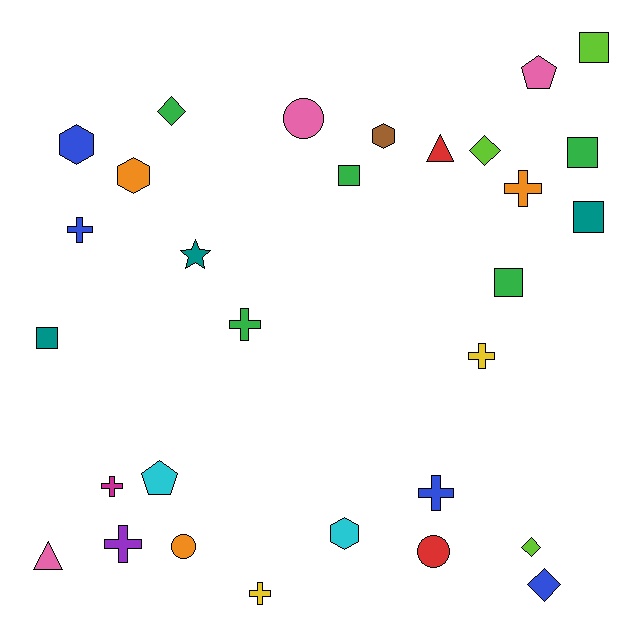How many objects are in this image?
There are 30 objects.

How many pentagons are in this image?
There are 2 pentagons.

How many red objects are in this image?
There are 2 red objects.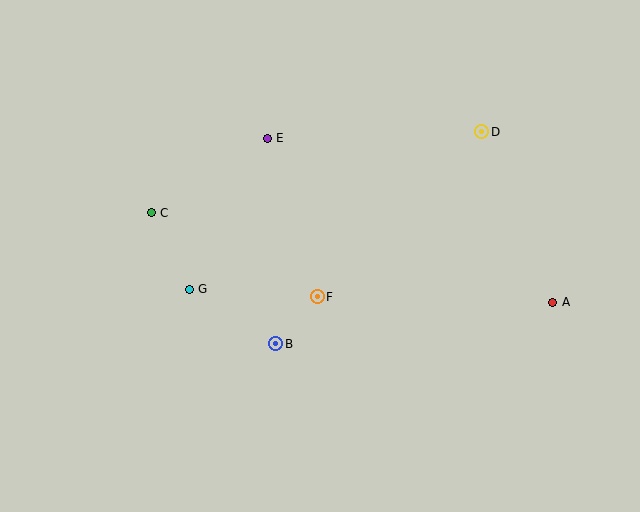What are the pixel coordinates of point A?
Point A is at (553, 302).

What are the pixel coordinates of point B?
Point B is at (276, 344).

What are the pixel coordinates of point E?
Point E is at (267, 138).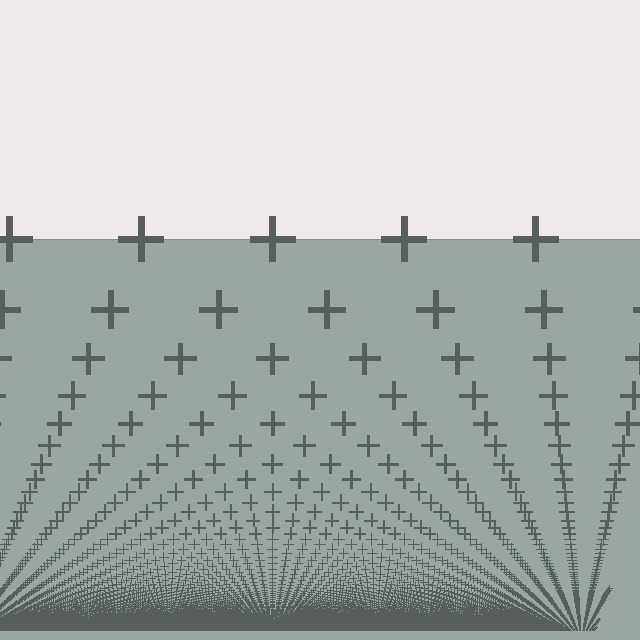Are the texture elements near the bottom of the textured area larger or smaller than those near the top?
Smaller. The gradient is inverted — elements near the bottom are smaller and denser.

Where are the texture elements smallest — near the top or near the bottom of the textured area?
Near the bottom.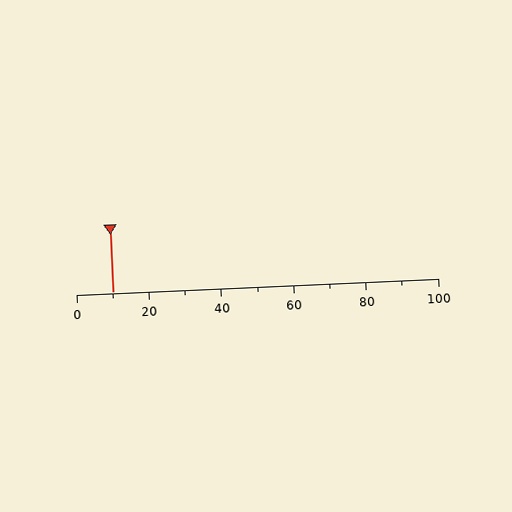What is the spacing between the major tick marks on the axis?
The major ticks are spaced 20 apart.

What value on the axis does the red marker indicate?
The marker indicates approximately 10.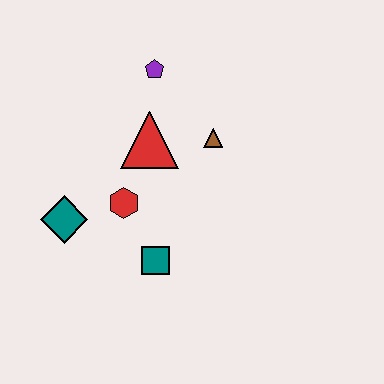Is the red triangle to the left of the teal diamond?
No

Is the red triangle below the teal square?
No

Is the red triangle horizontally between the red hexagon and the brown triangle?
Yes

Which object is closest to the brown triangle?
The red triangle is closest to the brown triangle.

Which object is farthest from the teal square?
The purple pentagon is farthest from the teal square.